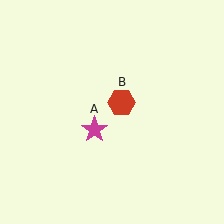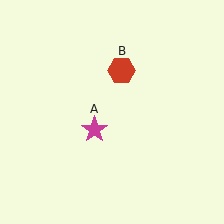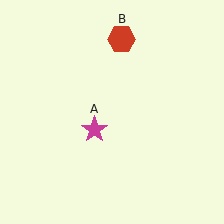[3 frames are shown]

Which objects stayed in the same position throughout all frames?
Magenta star (object A) remained stationary.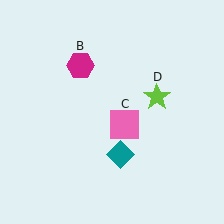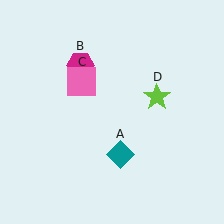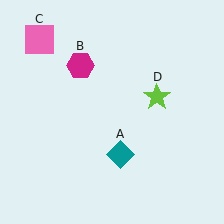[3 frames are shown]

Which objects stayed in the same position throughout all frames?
Teal diamond (object A) and magenta hexagon (object B) and lime star (object D) remained stationary.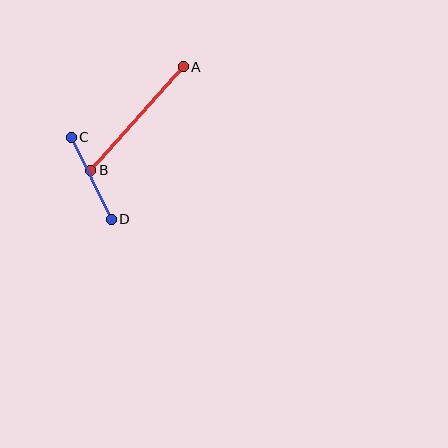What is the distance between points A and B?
The distance is approximately 139 pixels.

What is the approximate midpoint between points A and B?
The midpoint is at approximately (137, 118) pixels.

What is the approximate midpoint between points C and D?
The midpoint is at approximately (91, 178) pixels.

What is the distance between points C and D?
The distance is approximately 91 pixels.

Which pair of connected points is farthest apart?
Points A and B are farthest apart.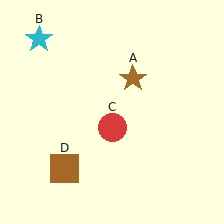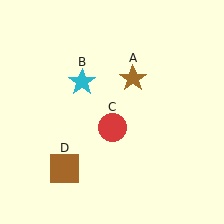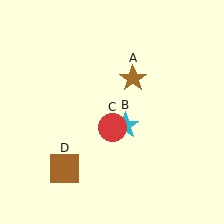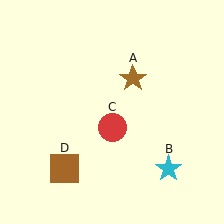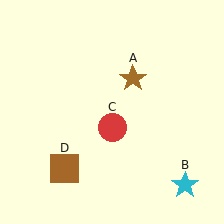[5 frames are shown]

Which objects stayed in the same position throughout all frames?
Brown star (object A) and red circle (object C) and brown square (object D) remained stationary.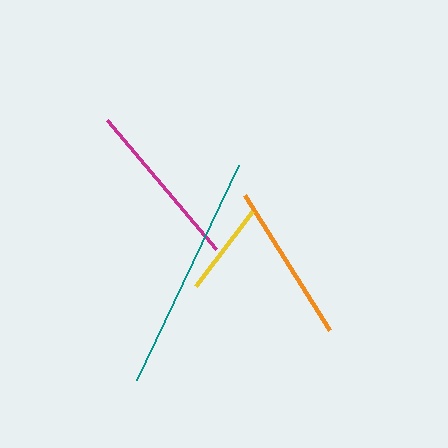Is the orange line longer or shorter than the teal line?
The teal line is longer than the orange line.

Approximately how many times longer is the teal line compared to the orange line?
The teal line is approximately 1.5 times the length of the orange line.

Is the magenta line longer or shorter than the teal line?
The teal line is longer than the magenta line.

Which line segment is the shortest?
The yellow line is the shortest at approximately 94 pixels.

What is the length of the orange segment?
The orange segment is approximately 160 pixels long.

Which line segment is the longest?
The teal line is the longest at approximately 237 pixels.